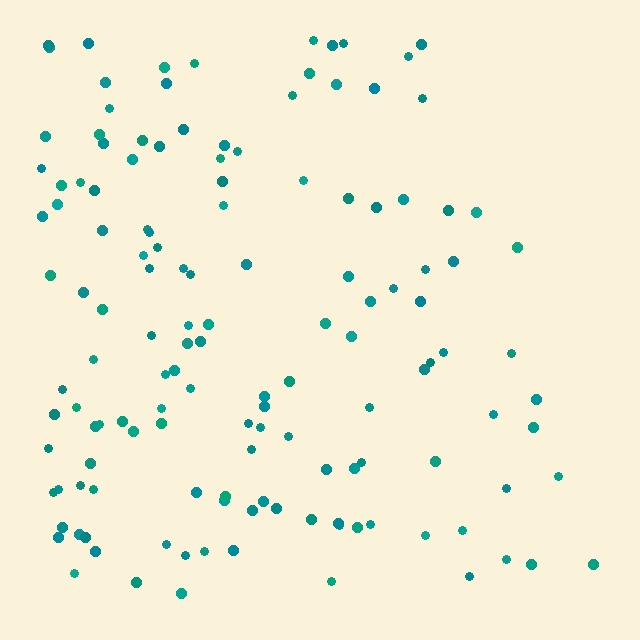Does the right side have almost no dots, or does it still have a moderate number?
Still a moderate number, just noticeably fewer than the left.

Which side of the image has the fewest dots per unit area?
The right.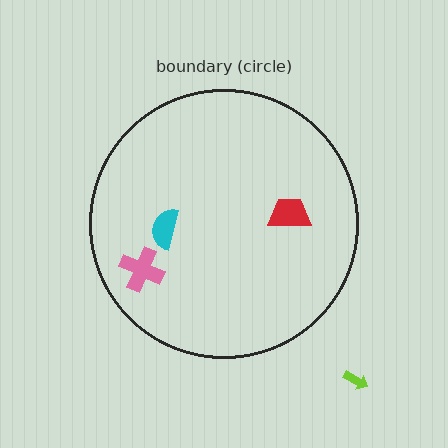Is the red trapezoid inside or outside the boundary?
Inside.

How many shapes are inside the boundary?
3 inside, 1 outside.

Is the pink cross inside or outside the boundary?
Inside.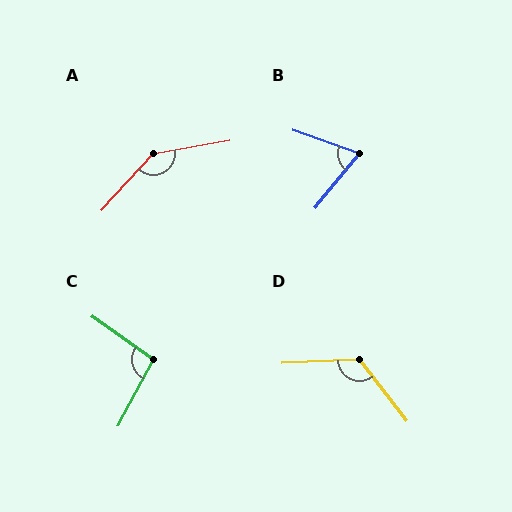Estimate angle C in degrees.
Approximately 97 degrees.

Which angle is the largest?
A, at approximately 143 degrees.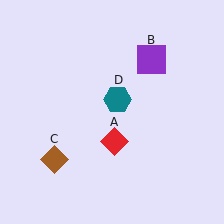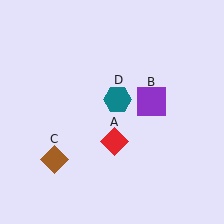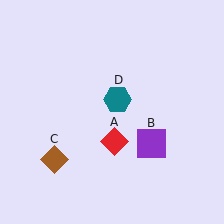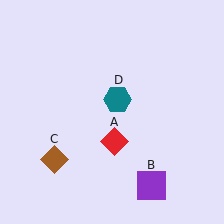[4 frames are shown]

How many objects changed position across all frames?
1 object changed position: purple square (object B).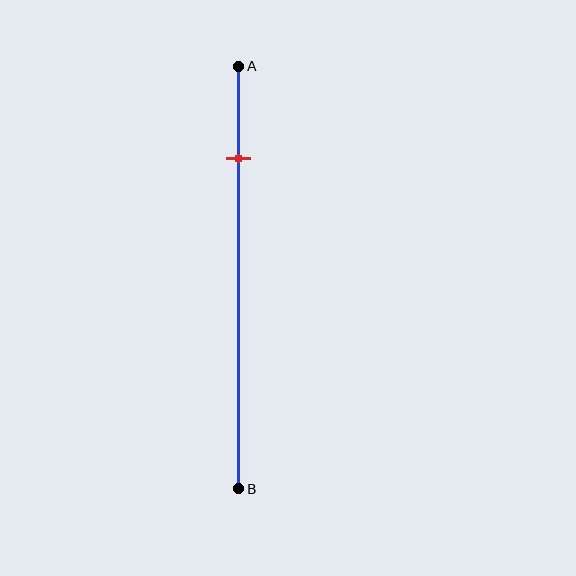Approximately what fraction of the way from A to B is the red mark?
The red mark is approximately 20% of the way from A to B.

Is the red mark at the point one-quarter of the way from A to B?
No, the mark is at about 20% from A, not at the 25% one-quarter point.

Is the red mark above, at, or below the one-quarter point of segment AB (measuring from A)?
The red mark is above the one-quarter point of segment AB.